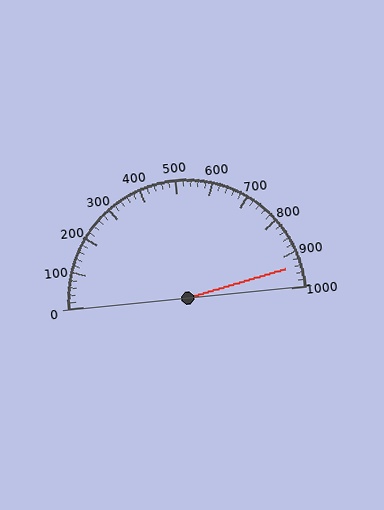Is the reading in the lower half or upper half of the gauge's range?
The reading is in the upper half of the range (0 to 1000).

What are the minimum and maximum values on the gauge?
The gauge ranges from 0 to 1000.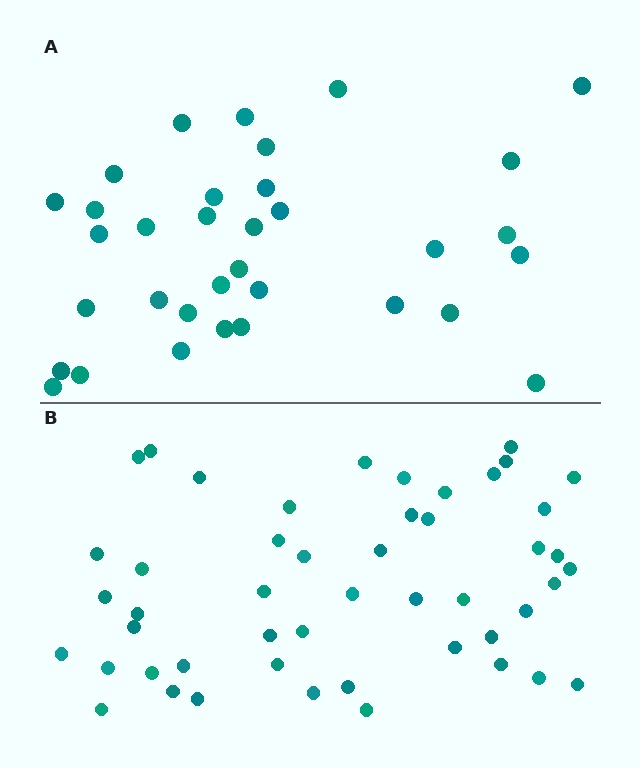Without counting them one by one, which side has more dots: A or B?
Region B (the bottom region) has more dots.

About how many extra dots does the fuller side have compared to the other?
Region B has approximately 15 more dots than region A.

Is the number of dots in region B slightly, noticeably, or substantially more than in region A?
Region B has noticeably more, but not dramatically so. The ratio is roughly 1.4 to 1.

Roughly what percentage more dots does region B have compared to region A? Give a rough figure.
About 45% more.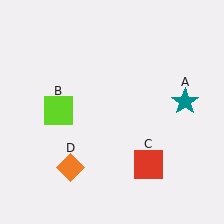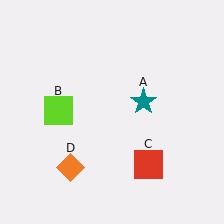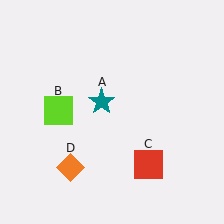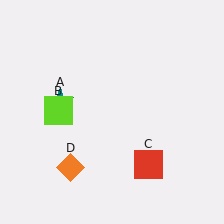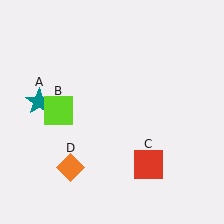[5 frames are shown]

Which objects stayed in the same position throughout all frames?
Lime square (object B) and red square (object C) and orange diamond (object D) remained stationary.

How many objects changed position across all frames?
1 object changed position: teal star (object A).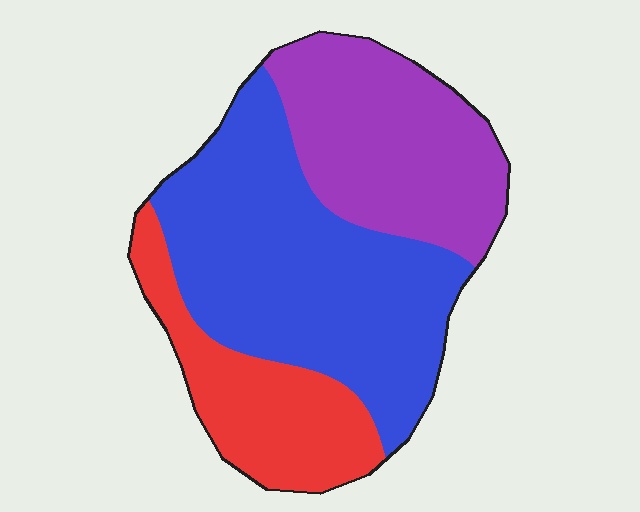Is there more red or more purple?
Purple.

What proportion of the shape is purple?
Purple covers 31% of the shape.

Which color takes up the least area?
Red, at roughly 20%.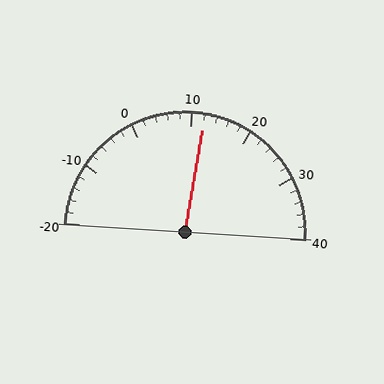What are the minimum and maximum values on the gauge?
The gauge ranges from -20 to 40.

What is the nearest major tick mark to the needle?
The nearest major tick mark is 10.